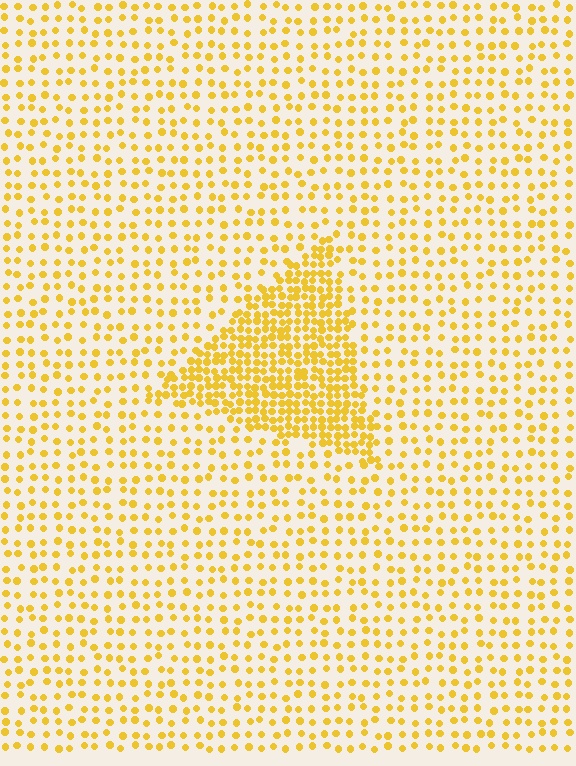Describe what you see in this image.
The image contains small yellow elements arranged at two different densities. A triangle-shaped region is visible where the elements are more densely packed than the surrounding area.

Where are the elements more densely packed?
The elements are more densely packed inside the triangle boundary.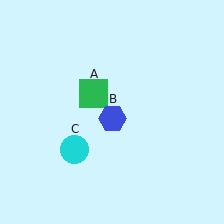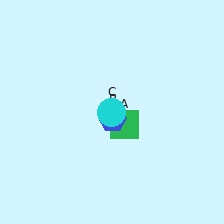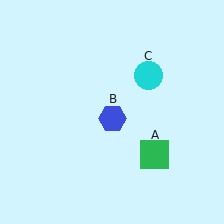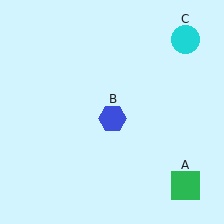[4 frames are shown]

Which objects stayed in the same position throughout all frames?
Blue hexagon (object B) remained stationary.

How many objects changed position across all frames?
2 objects changed position: green square (object A), cyan circle (object C).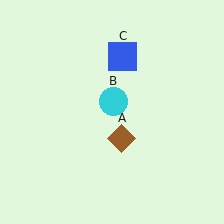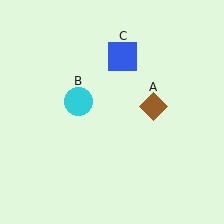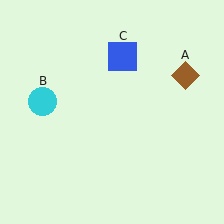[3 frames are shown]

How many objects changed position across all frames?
2 objects changed position: brown diamond (object A), cyan circle (object B).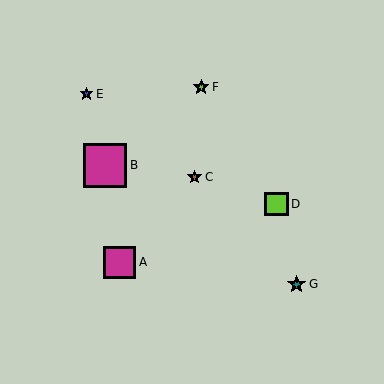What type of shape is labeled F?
Shape F is a lime star.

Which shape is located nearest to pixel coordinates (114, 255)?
The magenta square (labeled A) at (120, 262) is nearest to that location.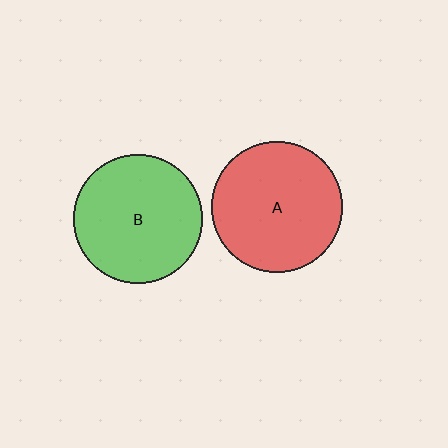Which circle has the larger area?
Circle A (red).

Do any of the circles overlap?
No, none of the circles overlap.